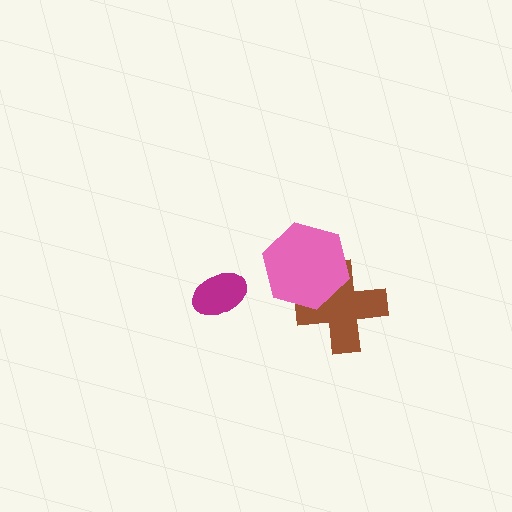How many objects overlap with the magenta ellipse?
0 objects overlap with the magenta ellipse.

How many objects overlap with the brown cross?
1 object overlaps with the brown cross.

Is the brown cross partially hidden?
Yes, it is partially covered by another shape.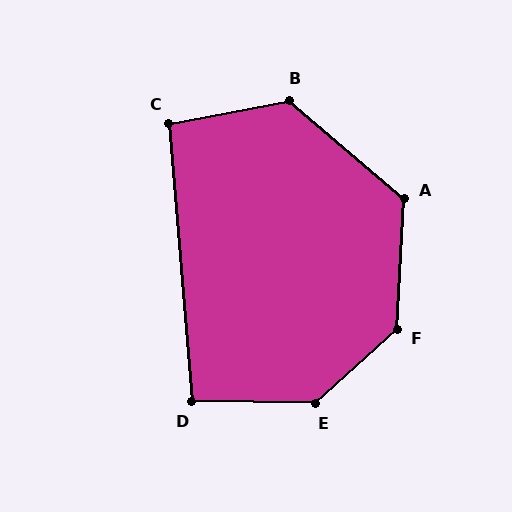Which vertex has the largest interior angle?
E, at approximately 137 degrees.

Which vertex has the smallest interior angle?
D, at approximately 96 degrees.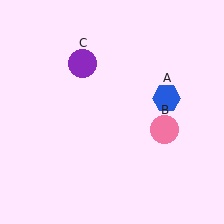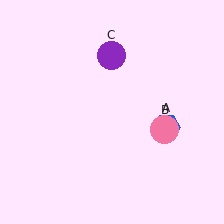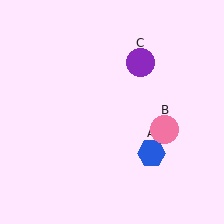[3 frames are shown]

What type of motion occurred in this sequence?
The blue hexagon (object A), purple circle (object C) rotated clockwise around the center of the scene.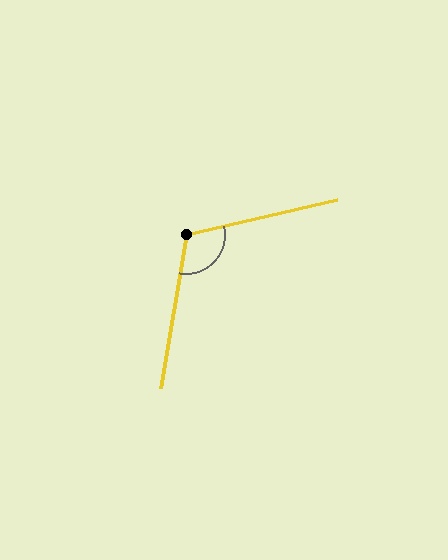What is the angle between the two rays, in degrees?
Approximately 113 degrees.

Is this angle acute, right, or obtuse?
It is obtuse.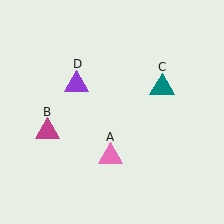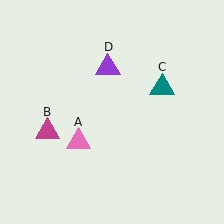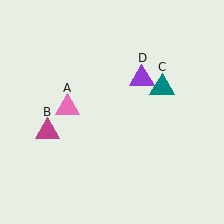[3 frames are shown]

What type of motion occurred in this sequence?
The pink triangle (object A), purple triangle (object D) rotated clockwise around the center of the scene.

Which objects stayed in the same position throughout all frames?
Magenta triangle (object B) and teal triangle (object C) remained stationary.